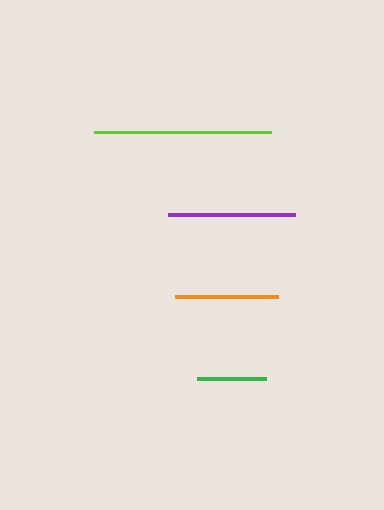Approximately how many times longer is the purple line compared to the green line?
The purple line is approximately 1.8 times the length of the green line.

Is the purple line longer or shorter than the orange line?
The purple line is longer than the orange line.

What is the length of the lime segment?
The lime segment is approximately 178 pixels long.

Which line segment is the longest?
The lime line is the longest at approximately 178 pixels.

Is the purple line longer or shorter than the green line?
The purple line is longer than the green line.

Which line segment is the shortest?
The green line is the shortest at approximately 70 pixels.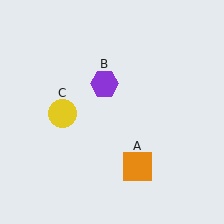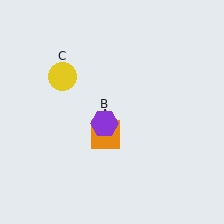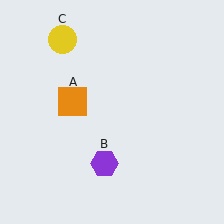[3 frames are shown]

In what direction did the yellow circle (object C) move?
The yellow circle (object C) moved up.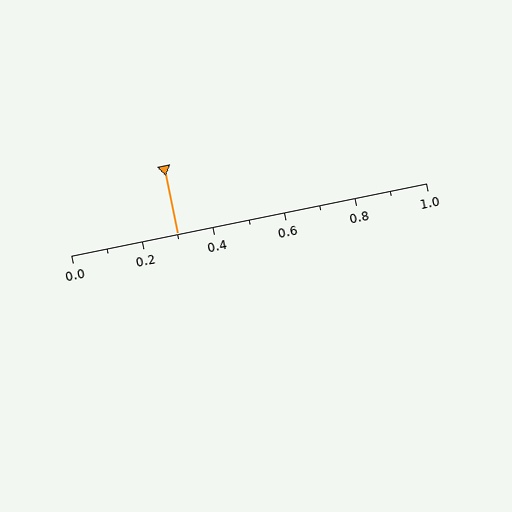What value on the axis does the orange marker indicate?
The marker indicates approximately 0.3.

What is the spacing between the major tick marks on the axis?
The major ticks are spaced 0.2 apart.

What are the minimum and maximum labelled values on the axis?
The axis runs from 0.0 to 1.0.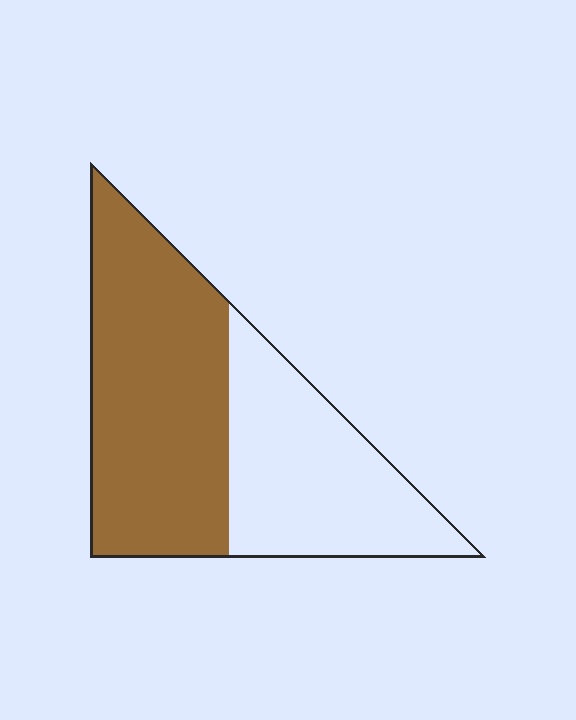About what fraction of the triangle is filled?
About three fifths (3/5).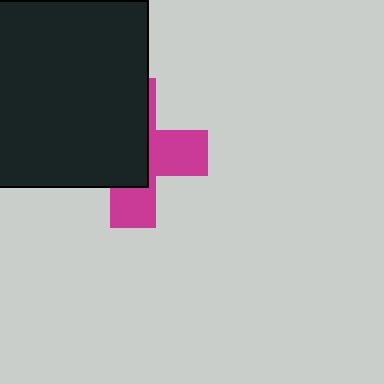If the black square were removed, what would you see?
You would see the complete magenta cross.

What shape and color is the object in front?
The object in front is a black square.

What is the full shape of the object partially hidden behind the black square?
The partially hidden object is a magenta cross.